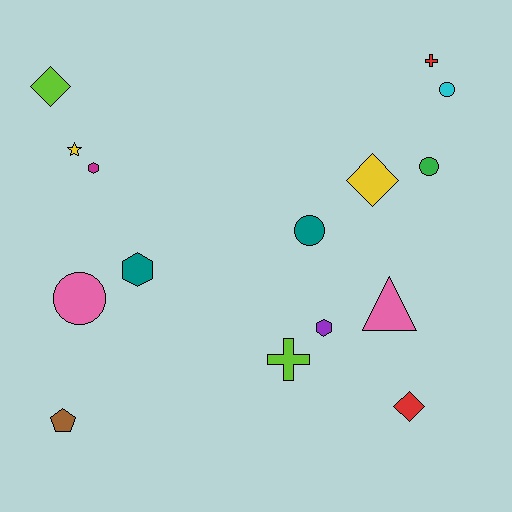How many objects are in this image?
There are 15 objects.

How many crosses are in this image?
There are 2 crosses.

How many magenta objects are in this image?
There is 1 magenta object.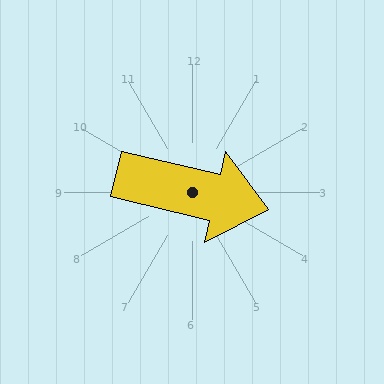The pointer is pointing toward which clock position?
Roughly 3 o'clock.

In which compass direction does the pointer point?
East.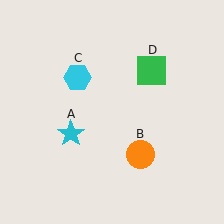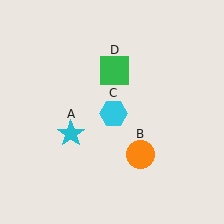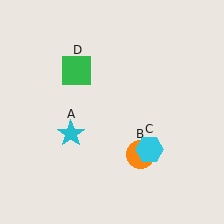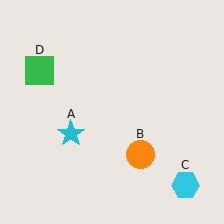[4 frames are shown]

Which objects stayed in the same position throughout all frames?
Cyan star (object A) and orange circle (object B) remained stationary.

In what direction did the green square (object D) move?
The green square (object D) moved left.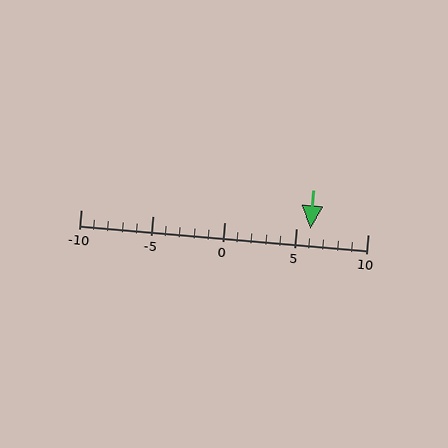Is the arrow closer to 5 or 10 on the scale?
The arrow is closer to 5.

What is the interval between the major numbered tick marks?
The major tick marks are spaced 5 units apart.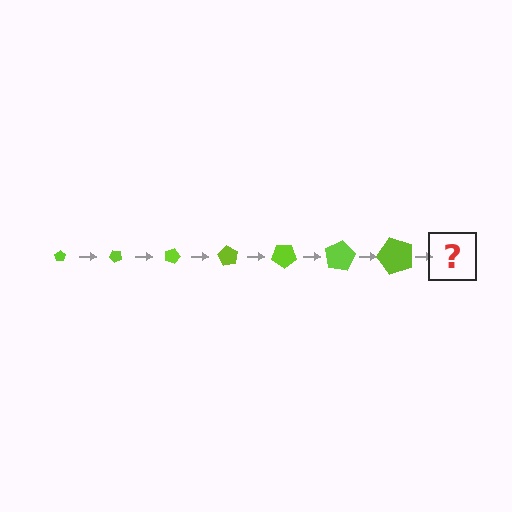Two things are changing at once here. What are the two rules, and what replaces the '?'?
The two rules are that the pentagon grows larger each step and it rotates 45 degrees each step. The '?' should be a pentagon, larger than the previous one and rotated 315 degrees from the start.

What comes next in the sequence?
The next element should be a pentagon, larger than the previous one and rotated 315 degrees from the start.